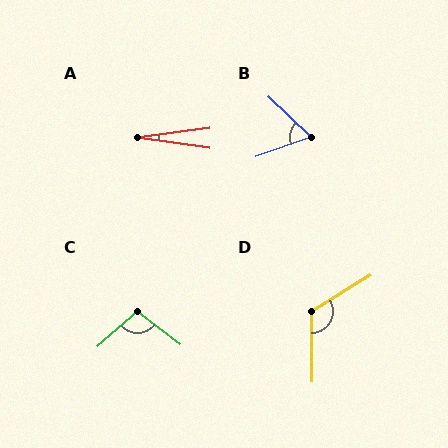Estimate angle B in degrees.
Approximately 62 degrees.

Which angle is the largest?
D, at approximately 121 degrees.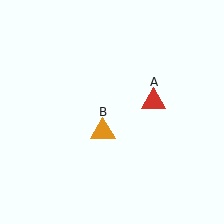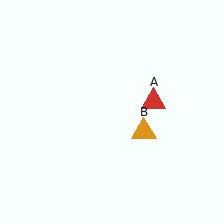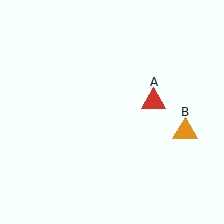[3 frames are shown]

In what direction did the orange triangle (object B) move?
The orange triangle (object B) moved right.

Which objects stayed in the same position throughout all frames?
Red triangle (object A) remained stationary.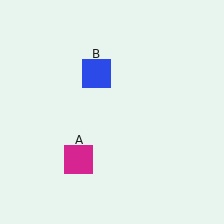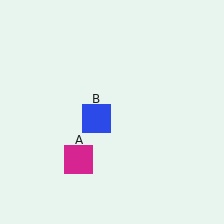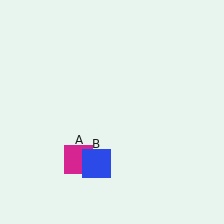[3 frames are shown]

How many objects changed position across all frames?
1 object changed position: blue square (object B).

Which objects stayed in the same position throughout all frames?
Magenta square (object A) remained stationary.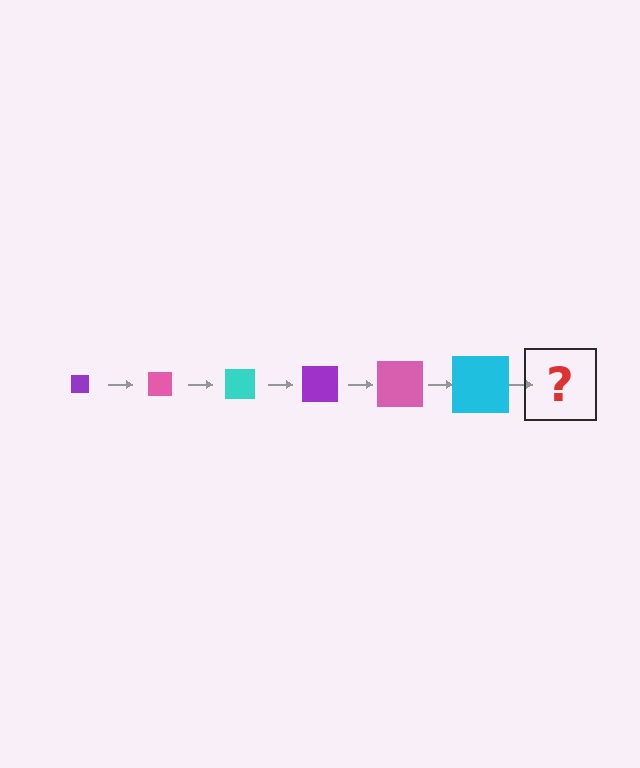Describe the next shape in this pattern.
It should be a purple square, larger than the previous one.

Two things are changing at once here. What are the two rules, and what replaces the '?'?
The two rules are that the square grows larger each step and the color cycles through purple, pink, and cyan. The '?' should be a purple square, larger than the previous one.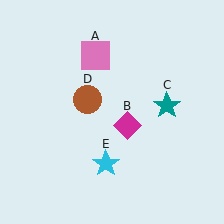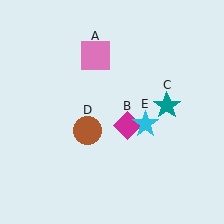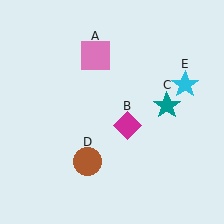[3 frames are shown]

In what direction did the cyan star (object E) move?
The cyan star (object E) moved up and to the right.